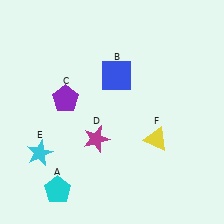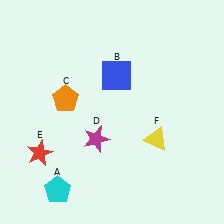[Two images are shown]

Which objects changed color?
C changed from purple to orange. E changed from cyan to red.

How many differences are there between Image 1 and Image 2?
There are 2 differences between the two images.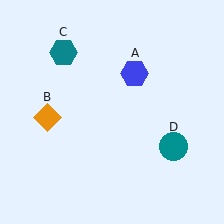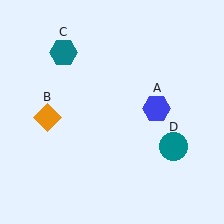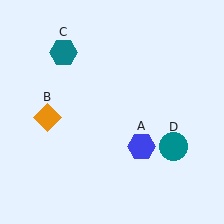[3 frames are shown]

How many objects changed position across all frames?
1 object changed position: blue hexagon (object A).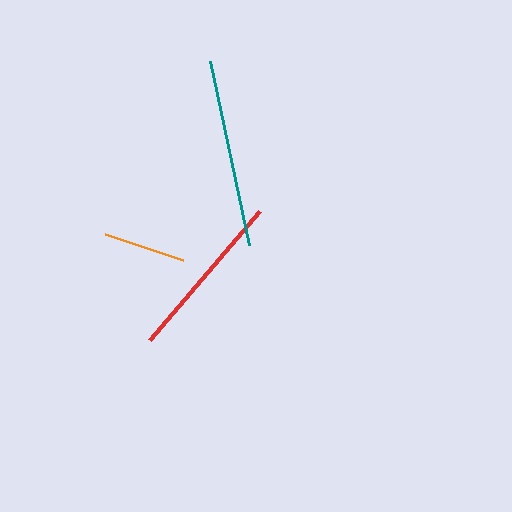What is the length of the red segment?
The red segment is approximately 169 pixels long.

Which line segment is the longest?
The teal line is the longest at approximately 189 pixels.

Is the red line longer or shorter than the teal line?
The teal line is longer than the red line.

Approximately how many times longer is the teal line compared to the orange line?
The teal line is approximately 2.3 times the length of the orange line.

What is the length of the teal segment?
The teal segment is approximately 189 pixels long.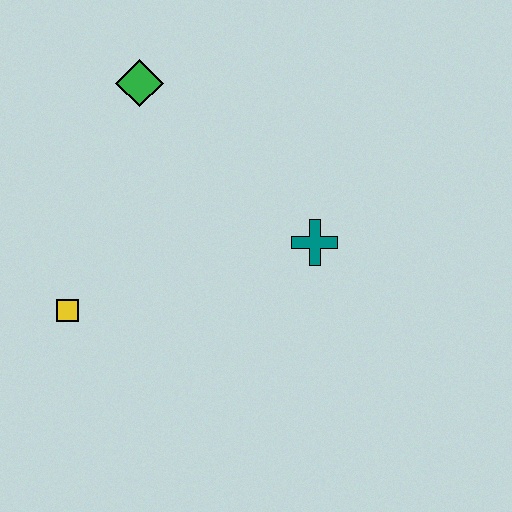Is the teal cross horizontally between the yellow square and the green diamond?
No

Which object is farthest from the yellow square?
The teal cross is farthest from the yellow square.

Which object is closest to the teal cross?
The green diamond is closest to the teal cross.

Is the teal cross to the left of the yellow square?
No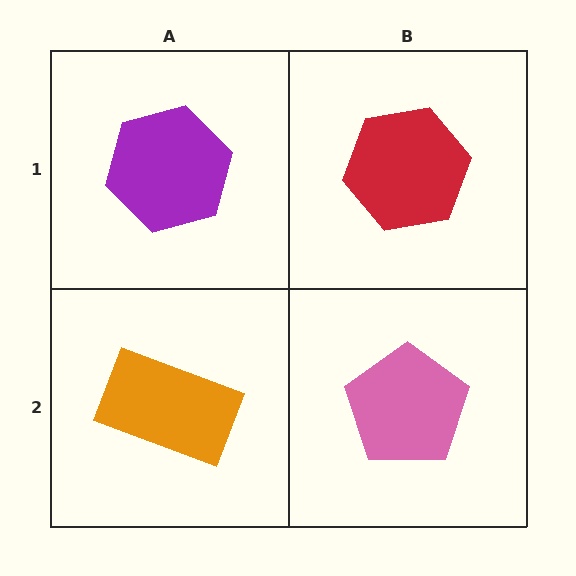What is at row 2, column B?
A pink pentagon.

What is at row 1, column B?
A red hexagon.